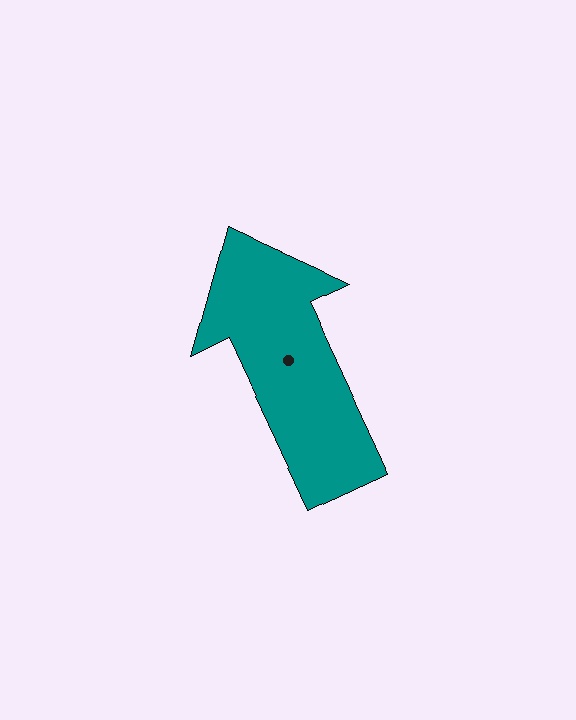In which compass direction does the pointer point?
Northwest.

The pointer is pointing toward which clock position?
Roughly 11 o'clock.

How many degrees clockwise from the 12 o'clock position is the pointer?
Approximately 335 degrees.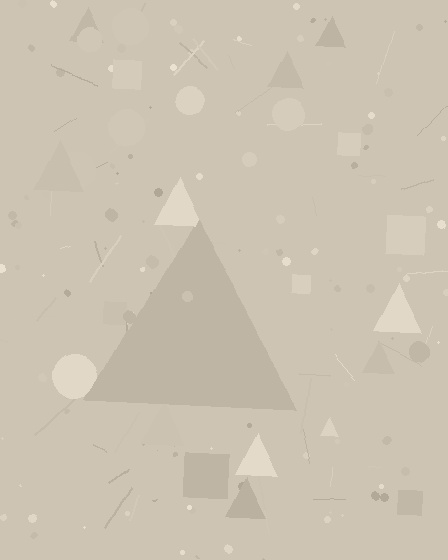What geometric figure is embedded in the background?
A triangle is embedded in the background.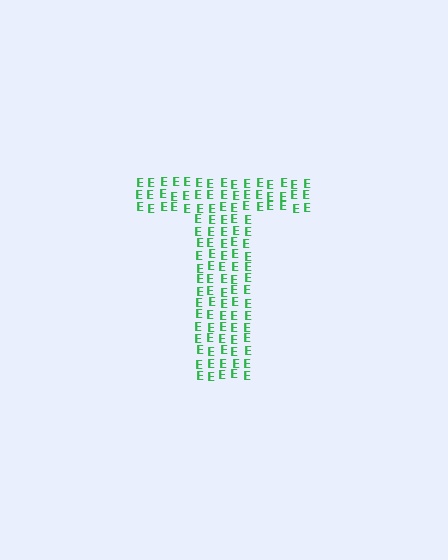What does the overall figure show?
The overall figure shows the letter T.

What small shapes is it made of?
It is made of small letter E's.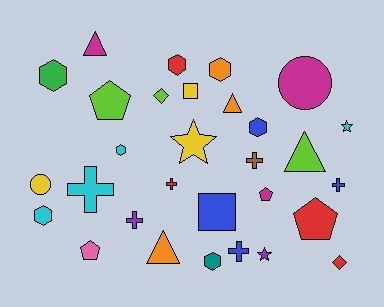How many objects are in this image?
There are 30 objects.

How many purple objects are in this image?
There are 2 purple objects.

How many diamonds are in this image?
There are 2 diamonds.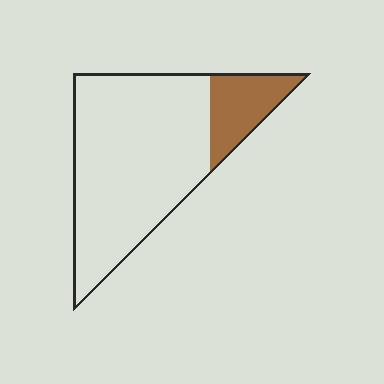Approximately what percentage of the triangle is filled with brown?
Approximately 20%.